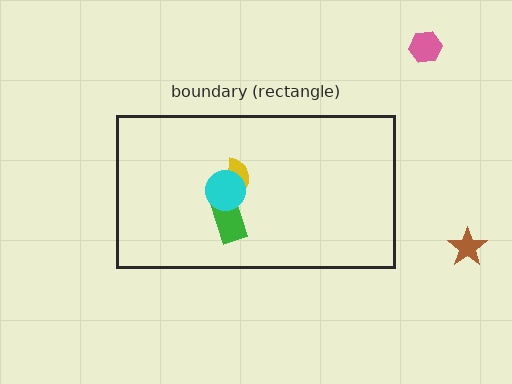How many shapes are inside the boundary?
3 inside, 2 outside.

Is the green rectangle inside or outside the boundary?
Inside.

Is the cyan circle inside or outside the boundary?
Inside.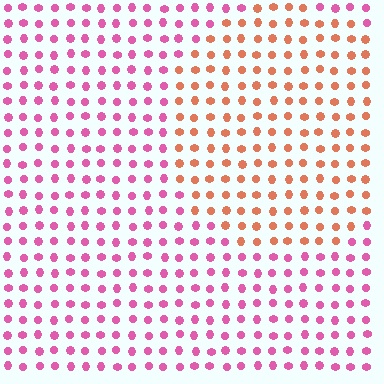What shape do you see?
I see a circle.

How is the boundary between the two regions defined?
The boundary is defined purely by a slight shift in hue (about 49 degrees). Spacing, size, and orientation are identical on both sides.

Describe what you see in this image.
The image is filled with small pink elements in a uniform arrangement. A circle-shaped region is visible where the elements are tinted to a slightly different hue, forming a subtle color boundary.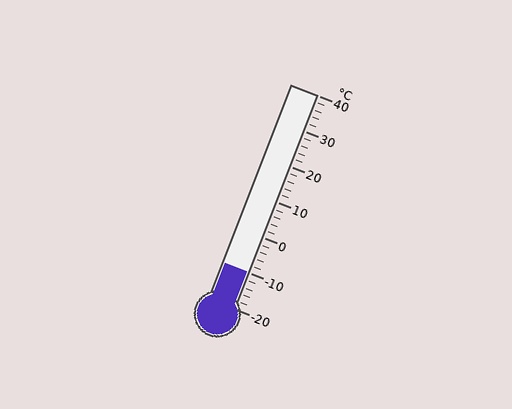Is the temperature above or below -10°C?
The temperature is at -10°C.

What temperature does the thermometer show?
The thermometer shows approximately -10°C.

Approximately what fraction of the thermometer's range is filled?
The thermometer is filled to approximately 15% of its range.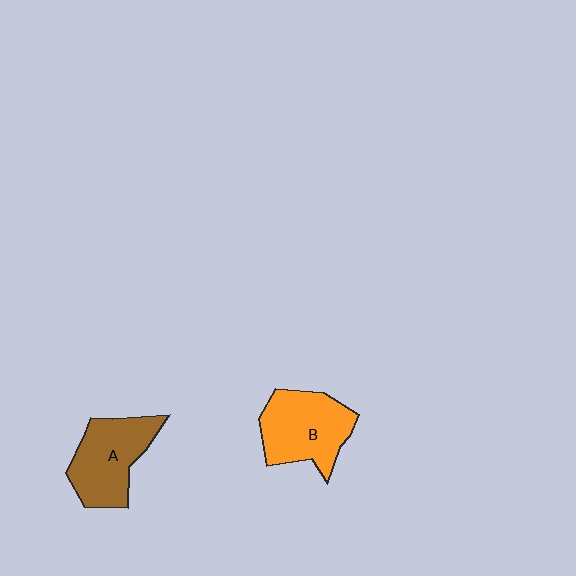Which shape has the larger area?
Shape B (orange).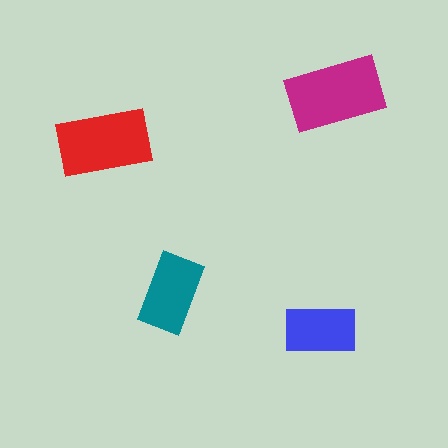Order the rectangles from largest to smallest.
the magenta one, the red one, the teal one, the blue one.